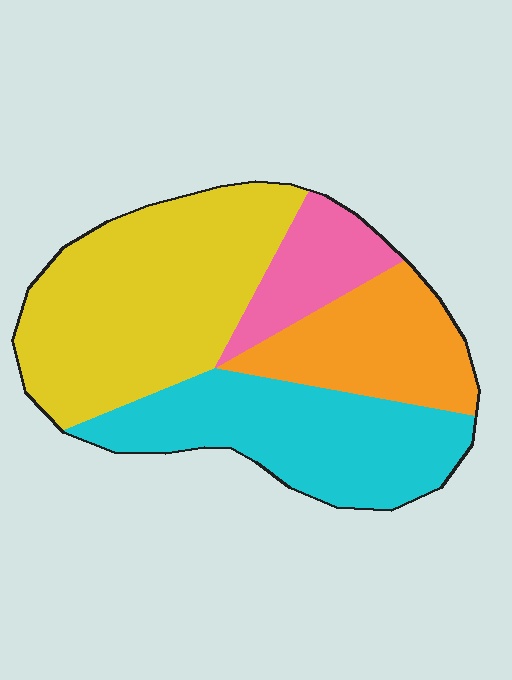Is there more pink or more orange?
Orange.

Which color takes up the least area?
Pink, at roughly 10%.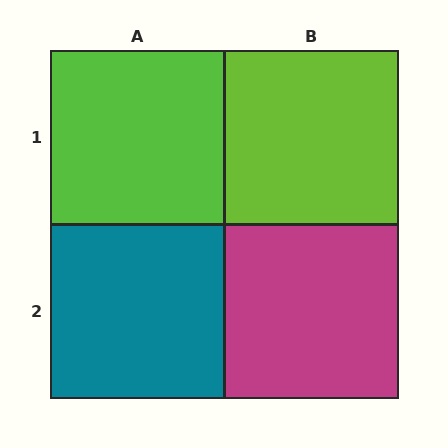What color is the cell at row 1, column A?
Lime.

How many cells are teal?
1 cell is teal.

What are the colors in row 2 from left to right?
Teal, magenta.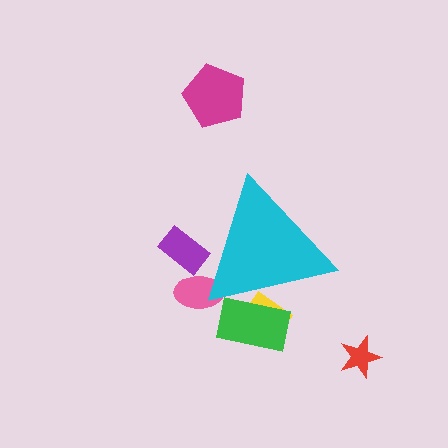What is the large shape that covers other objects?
A cyan triangle.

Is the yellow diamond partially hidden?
Yes, the yellow diamond is partially hidden behind the cyan triangle.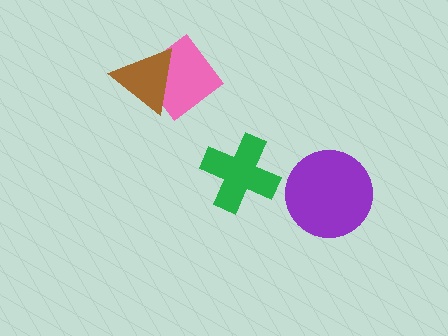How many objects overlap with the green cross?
0 objects overlap with the green cross.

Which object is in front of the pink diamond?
The brown triangle is in front of the pink diamond.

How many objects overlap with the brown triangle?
1 object overlaps with the brown triangle.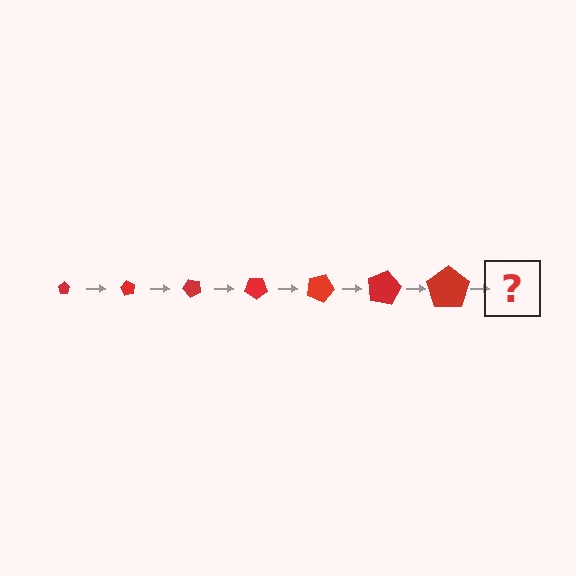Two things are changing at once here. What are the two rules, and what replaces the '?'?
The two rules are that the pentagon grows larger each step and it rotates 60 degrees each step. The '?' should be a pentagon, larger than the previous one and rotated 420 degrees from the start.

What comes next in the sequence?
The next element should be a pentagon, larger than the previous one and rotated 420 degrees from the start.